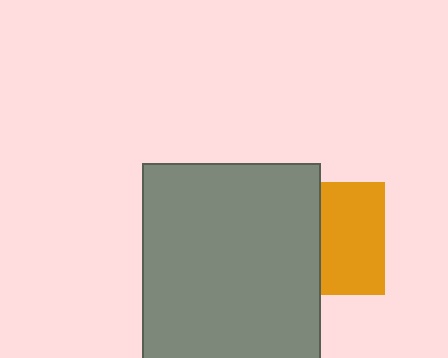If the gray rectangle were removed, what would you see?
You would see the complete orange square.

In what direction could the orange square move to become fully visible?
The orange square could move right. That would shift it out from behind the gray rectangle entirely.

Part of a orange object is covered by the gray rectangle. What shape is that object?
It is a square.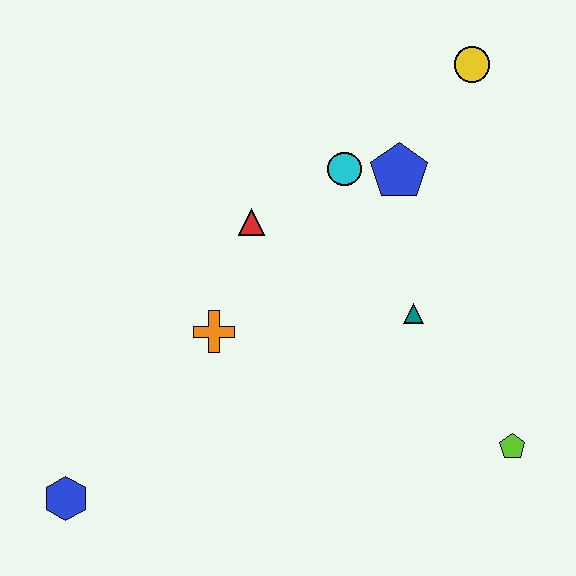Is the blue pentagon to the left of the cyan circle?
No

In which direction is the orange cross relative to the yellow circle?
The orange cross is below the yellow circle.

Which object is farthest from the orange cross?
The yellow circle is farthest from the orange cross.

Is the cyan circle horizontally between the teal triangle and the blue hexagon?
Yes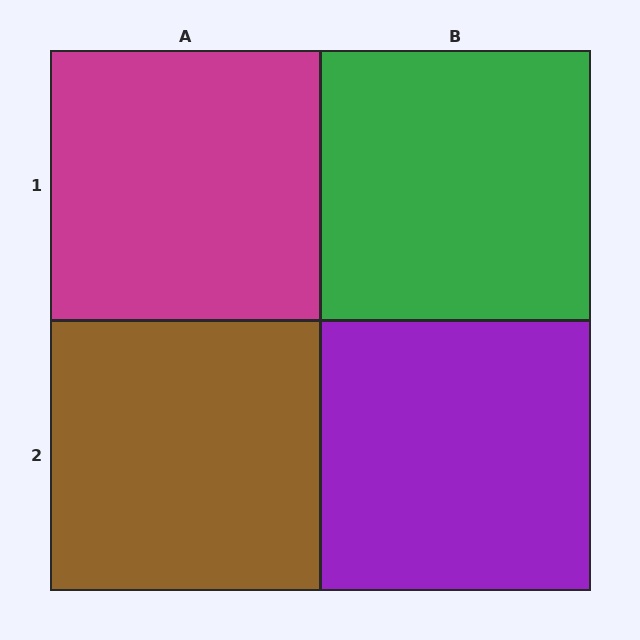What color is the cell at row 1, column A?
Magenta.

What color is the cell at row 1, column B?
Green.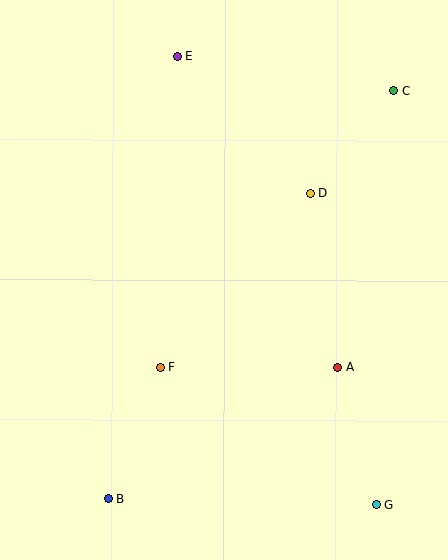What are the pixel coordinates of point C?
Point C is at (393, 90).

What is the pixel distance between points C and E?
The distance between C and E is 219 pixels.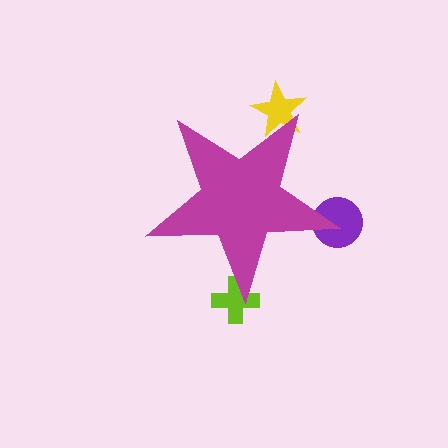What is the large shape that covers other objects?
A magenta star.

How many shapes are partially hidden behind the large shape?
3 shapes are partially hidden.